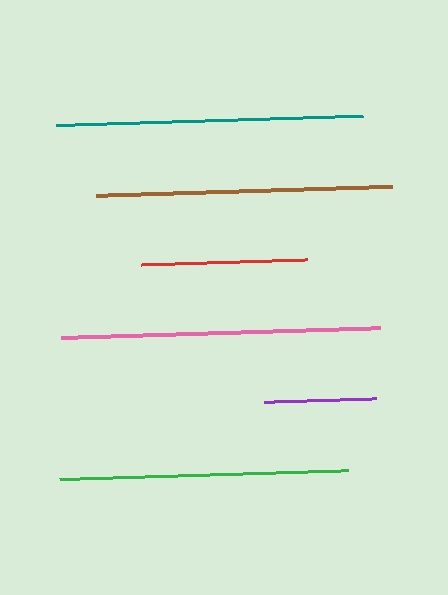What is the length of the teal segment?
The teal segment is approximately 308 pixels long.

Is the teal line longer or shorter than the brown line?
The teal line is longer than the brown line.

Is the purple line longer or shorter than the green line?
The green line is longer than the purple line.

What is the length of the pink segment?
The pink segment is approximately 319 pixels long.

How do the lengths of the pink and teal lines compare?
The pink and teal lines are approximately the same length.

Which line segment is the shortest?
The purple line is the shortest at approximately 112 pixels.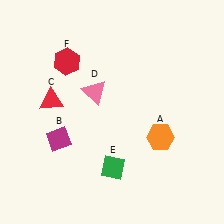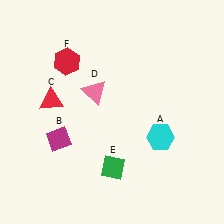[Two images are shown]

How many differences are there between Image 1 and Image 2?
There is 1 difference between the two images.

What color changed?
The hexagon (A) changed from orange in Image 1 to cyan in Image 2.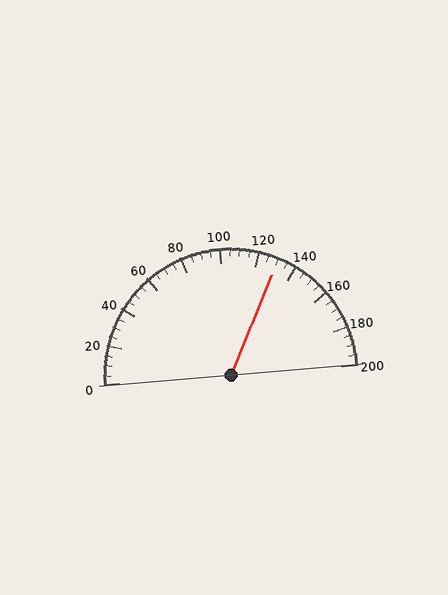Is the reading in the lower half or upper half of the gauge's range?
The reading is in the upper half of the range (0 to 200).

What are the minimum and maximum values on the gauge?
The gauge ranges from 0 to 200.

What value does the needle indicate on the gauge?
The needle indicates approximately 130.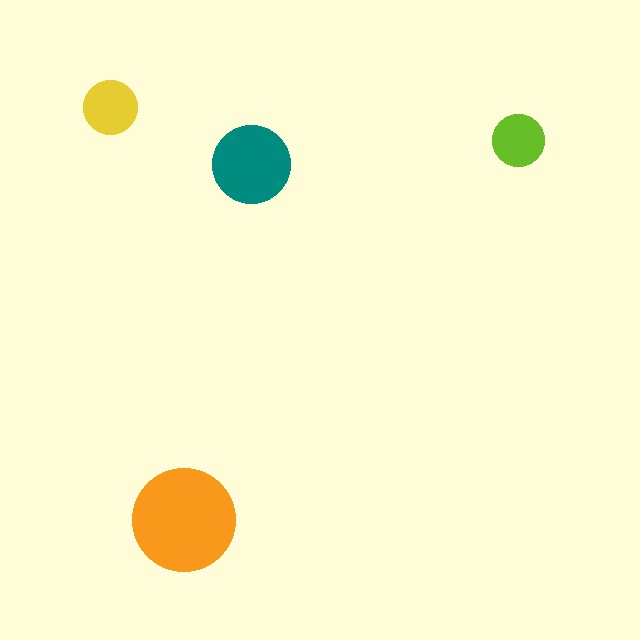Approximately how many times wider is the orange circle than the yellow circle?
About 2 times wider.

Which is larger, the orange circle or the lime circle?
The orange one.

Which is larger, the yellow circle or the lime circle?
The yellow one.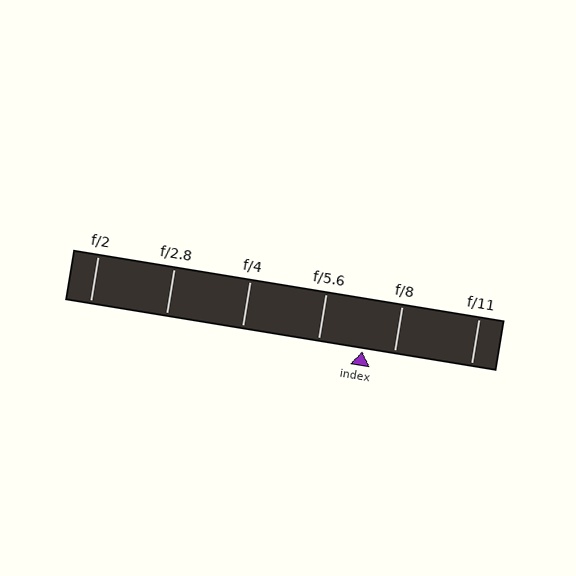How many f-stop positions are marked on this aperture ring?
There are 6 f-stop positions marked.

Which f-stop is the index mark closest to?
The index mark is closest to f/8.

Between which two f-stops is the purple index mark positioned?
The index mark is between f/5.6 and f/8.